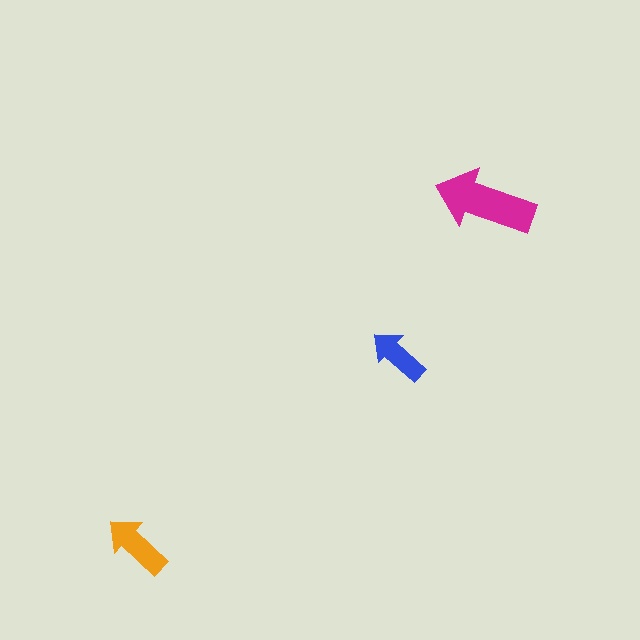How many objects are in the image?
There are 3 objects in the image.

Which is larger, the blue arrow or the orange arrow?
The orange one.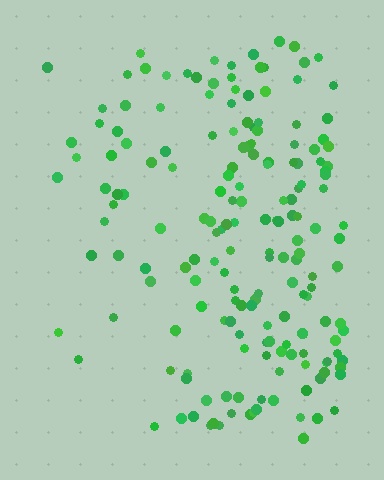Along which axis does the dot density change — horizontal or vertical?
Horizontal.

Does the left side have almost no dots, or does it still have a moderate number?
Still a moderate number, just noticeably fewer than the right.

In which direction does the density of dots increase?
From left to right, with the right side densest.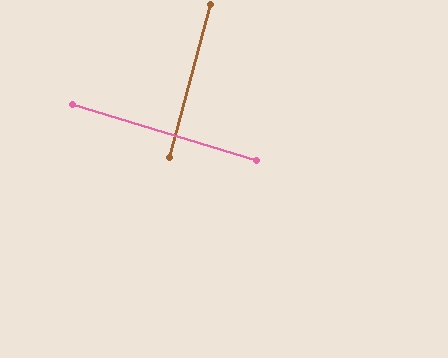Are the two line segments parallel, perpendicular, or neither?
Perpendicular — they meet at approximately 88°.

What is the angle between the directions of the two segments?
Approximately 88 degrees.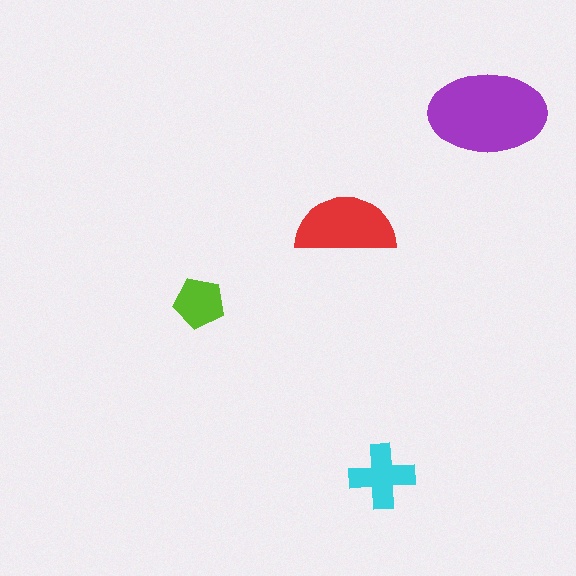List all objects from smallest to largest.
The lime pentagon, the cyan cross, the red semicircle, the purple ellipse.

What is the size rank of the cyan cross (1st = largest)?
3rd.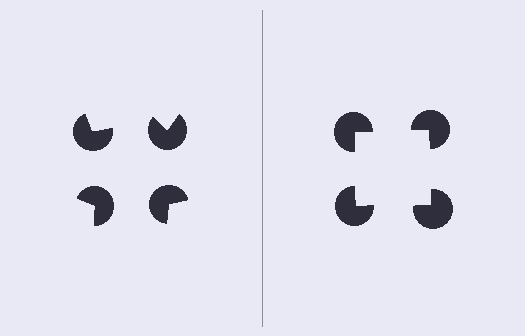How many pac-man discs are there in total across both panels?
8 — 4 on each side.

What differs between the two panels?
The pac-man discs are positioned identically on both sides; only the wedge orientations differ. On the right they align to a square; on the left they are misaligned.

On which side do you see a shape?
An illusory square appears on the right side. On the left side the wedge cuts are rotated, so no coherent shape forms.